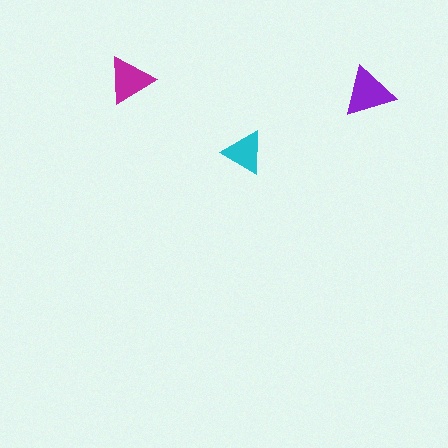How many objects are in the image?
There are 3 objects in the image.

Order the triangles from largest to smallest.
the purple one, the magenta one, the cyan one.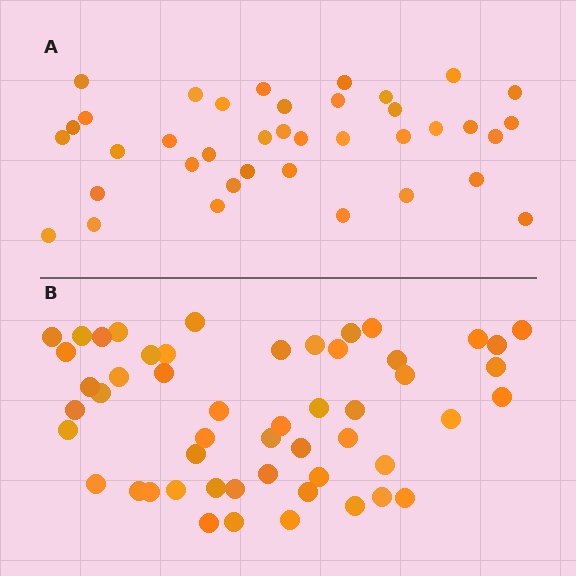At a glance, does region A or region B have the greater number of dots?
Region B (the bottom region) has more dots.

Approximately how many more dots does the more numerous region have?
Region B has approximately 15 more dots than region A.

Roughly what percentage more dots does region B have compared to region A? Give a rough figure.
About 35% more.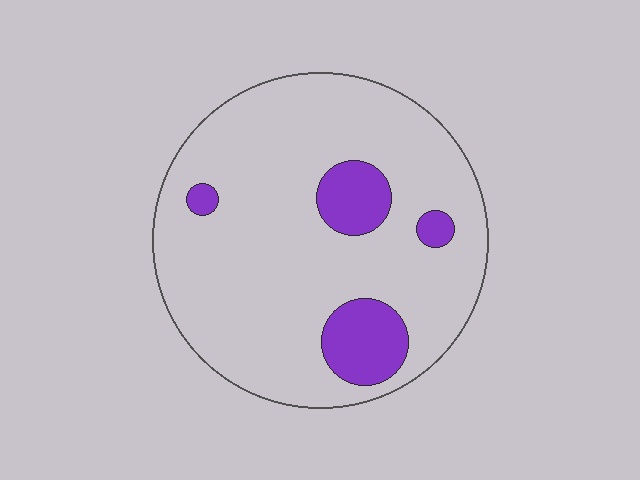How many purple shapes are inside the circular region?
4.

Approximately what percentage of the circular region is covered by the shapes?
Approximately 15%.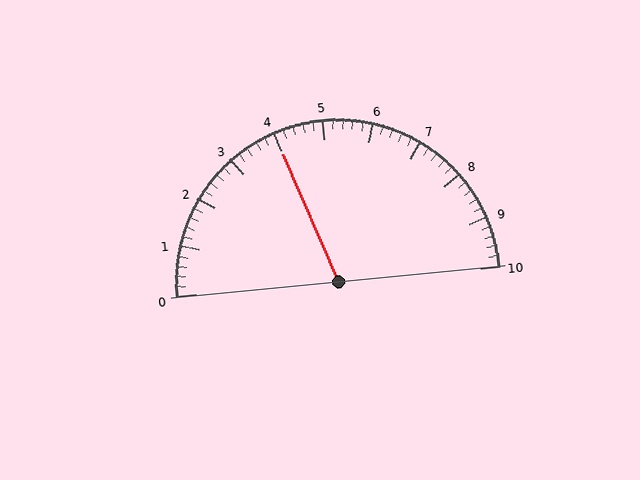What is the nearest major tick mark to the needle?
The nearest major tick mark is 4.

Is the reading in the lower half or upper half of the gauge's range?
The reading is in the lower half of the range (0 to 10).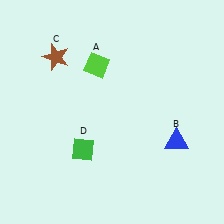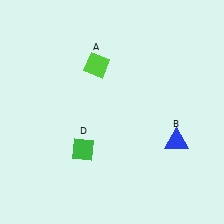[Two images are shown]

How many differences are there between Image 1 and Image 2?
There is 1 difference between the two images.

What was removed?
The brown star (C) was removed in Image 2.